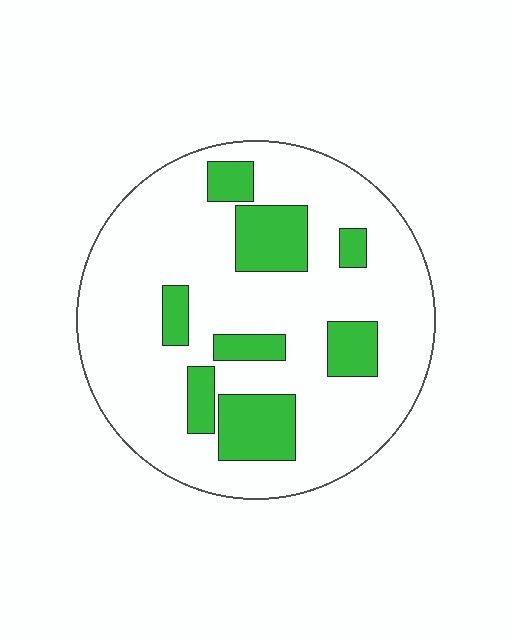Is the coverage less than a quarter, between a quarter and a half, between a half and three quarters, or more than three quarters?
Less than a quarter.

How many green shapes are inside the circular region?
8.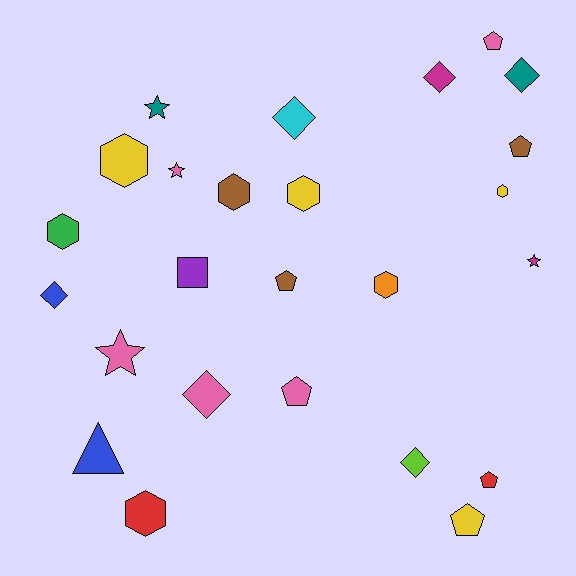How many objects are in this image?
There are 25 objects.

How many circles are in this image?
There are no circles.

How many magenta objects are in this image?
There are 2 magenta objects.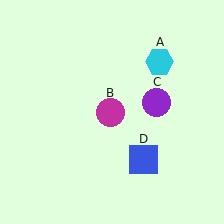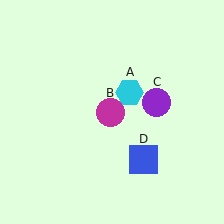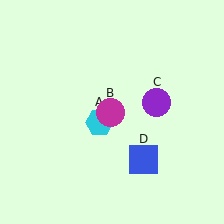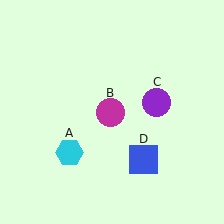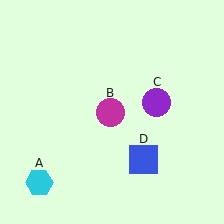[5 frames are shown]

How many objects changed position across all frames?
1 object changed position: cyan hexagon (object A).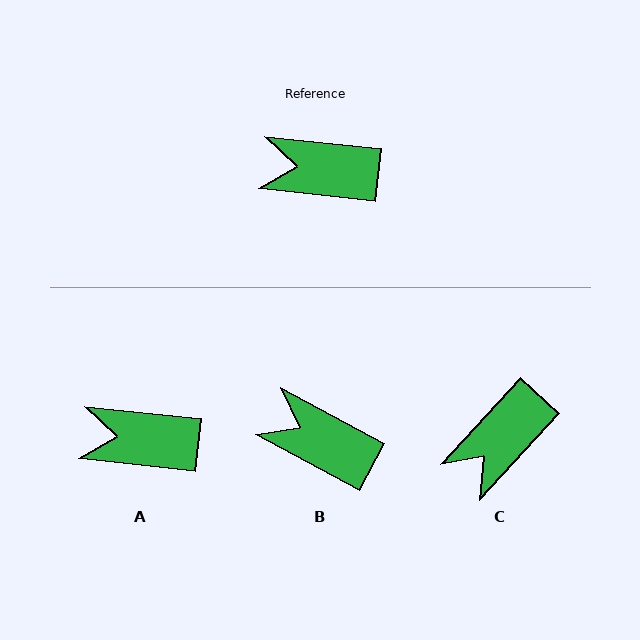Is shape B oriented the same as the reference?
No, it is off by about 22 degrees.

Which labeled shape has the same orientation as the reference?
A.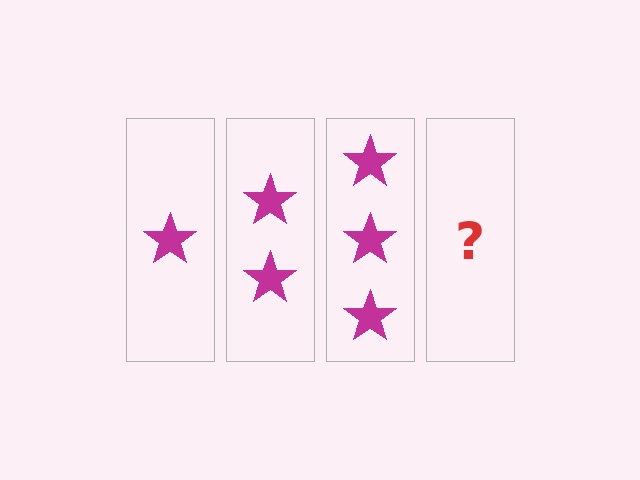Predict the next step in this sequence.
The next step is 4 stars.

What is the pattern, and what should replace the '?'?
The pattern is that each step adds one more star. The '?' should be 4 stars.